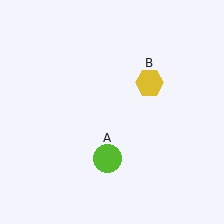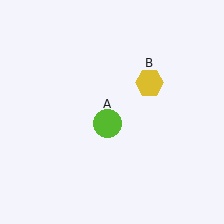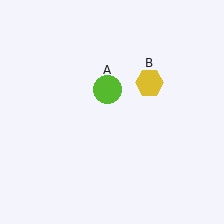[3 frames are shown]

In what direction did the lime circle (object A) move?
The lime circle (object A) moved up.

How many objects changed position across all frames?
1 object changed position: lime circle (object A).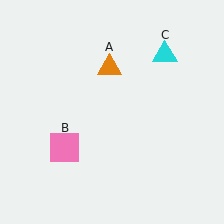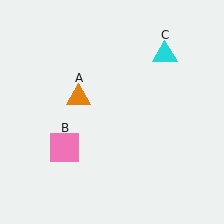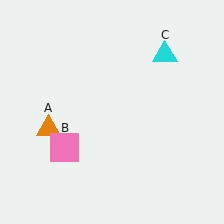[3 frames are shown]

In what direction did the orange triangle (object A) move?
The orange triangle (object A) moved down and to the left.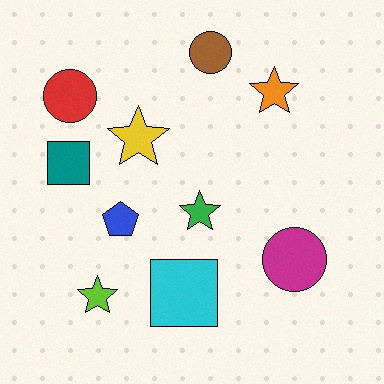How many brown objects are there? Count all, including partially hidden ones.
There is 1 brown object.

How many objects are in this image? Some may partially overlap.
There are 10 objects.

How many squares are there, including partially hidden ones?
There are 2 squares.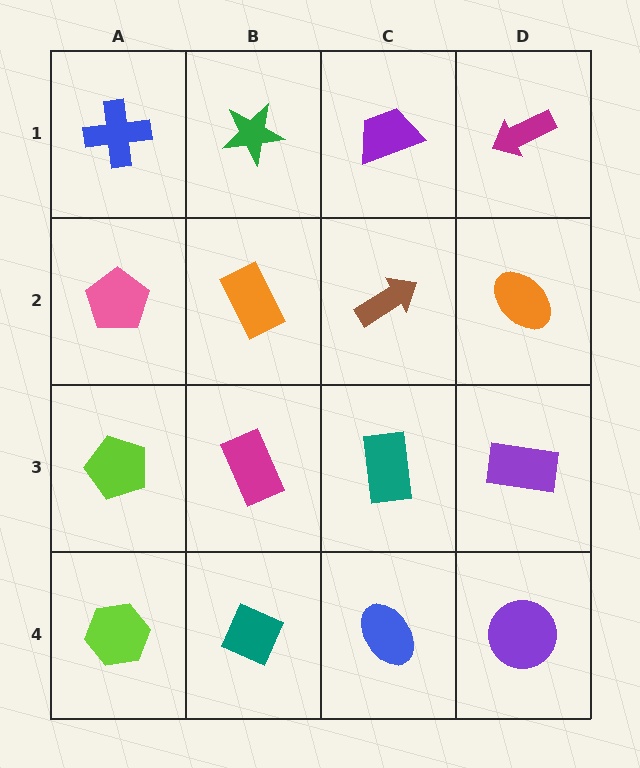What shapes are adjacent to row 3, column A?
A pink pentagon (row 2, column A), a lime hexagon (row 4, column A), a magenta rectangle (row 3, column B).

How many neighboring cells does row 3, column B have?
4.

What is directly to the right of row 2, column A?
An orange rectangle.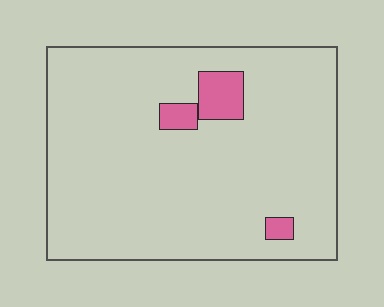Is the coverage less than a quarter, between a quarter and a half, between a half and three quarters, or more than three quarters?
Less than a quarter.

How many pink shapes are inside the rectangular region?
3.